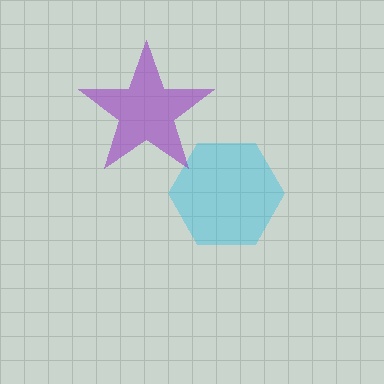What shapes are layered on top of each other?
The layered shapes are: a cyan hexagon, a purple star.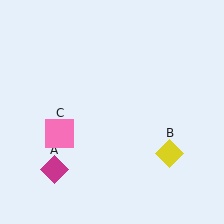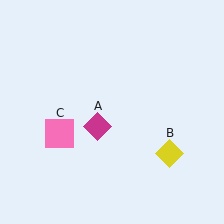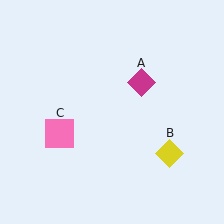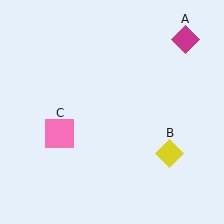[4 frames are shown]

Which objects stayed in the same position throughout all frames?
Yellow diamond (object B) and pink square (object C) remained stationary.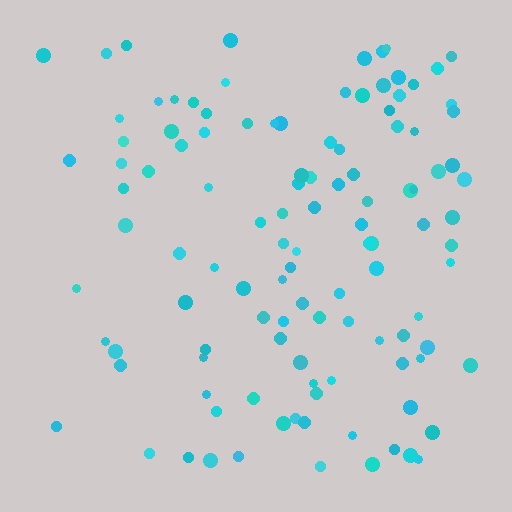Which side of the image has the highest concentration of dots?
The right.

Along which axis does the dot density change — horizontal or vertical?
Horizontal.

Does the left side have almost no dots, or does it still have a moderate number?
Still a moderate number, just noticeably fewer than the right.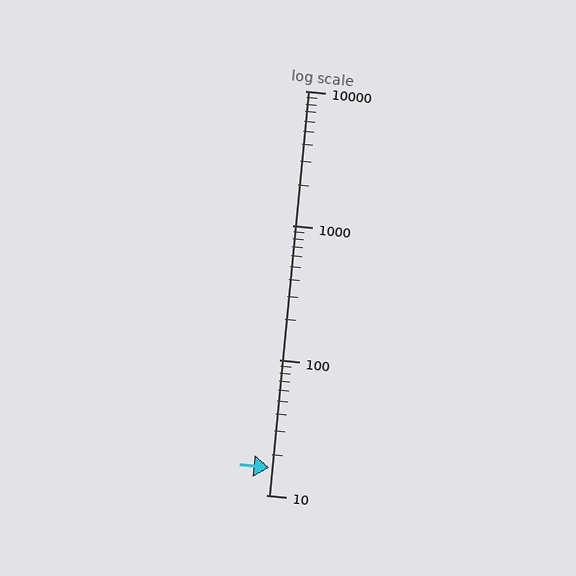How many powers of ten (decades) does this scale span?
The scale spans 3 decades, from 10 to 10000.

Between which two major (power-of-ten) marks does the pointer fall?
The pointer is between 10 and 100.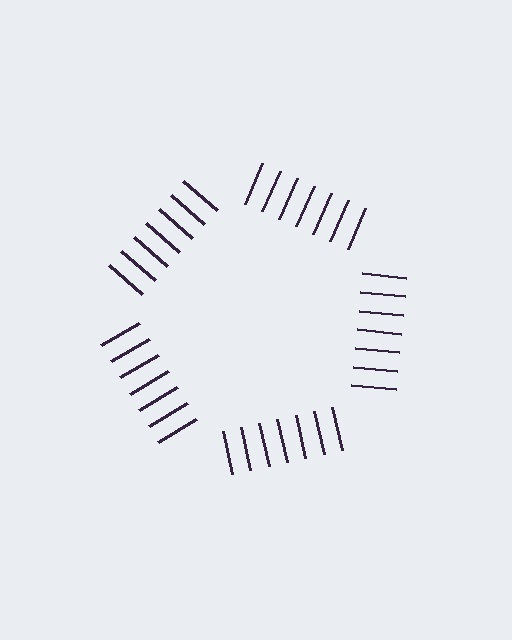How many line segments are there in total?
35 — 7 along each of the 5 edges.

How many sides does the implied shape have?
5 sides — the line-ends trace a pentagon.